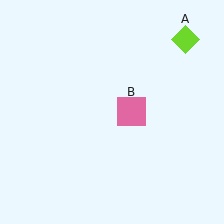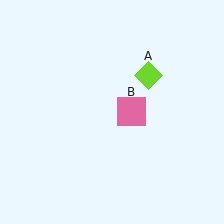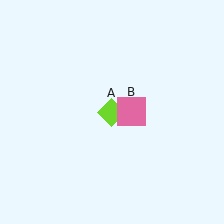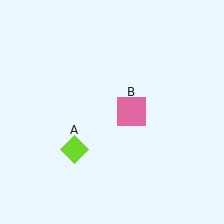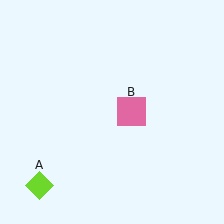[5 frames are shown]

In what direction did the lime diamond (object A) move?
The lime diamond (object A) moved down and to the left.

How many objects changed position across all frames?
1 object changed position: lime diamond (object A).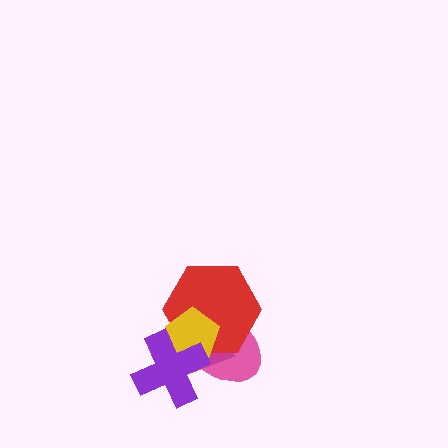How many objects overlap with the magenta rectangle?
4 objects overlap with the magenta rectangle.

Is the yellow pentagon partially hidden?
Yes, it is partially covered by another shape.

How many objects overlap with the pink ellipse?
4 objects overlap with the pink ellipse.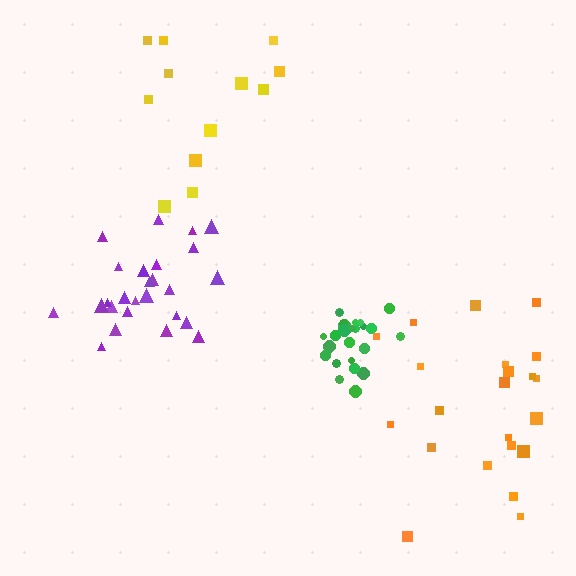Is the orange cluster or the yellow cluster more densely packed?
Orange.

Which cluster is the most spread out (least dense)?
Yellow.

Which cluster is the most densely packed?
Green.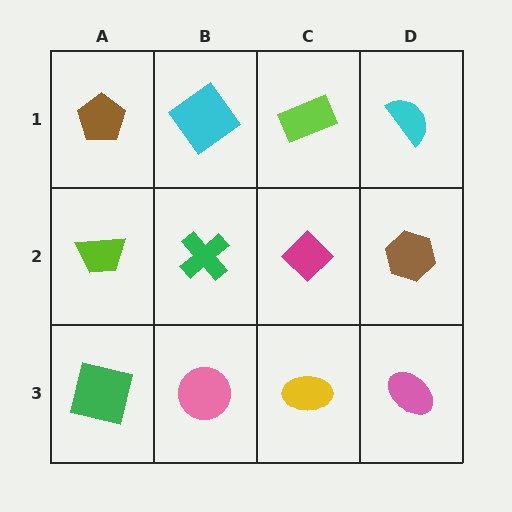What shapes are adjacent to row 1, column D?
A brown hexagon (row 2, column D), a lime rectangle (row 1, column C).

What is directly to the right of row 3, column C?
A pink ellipse.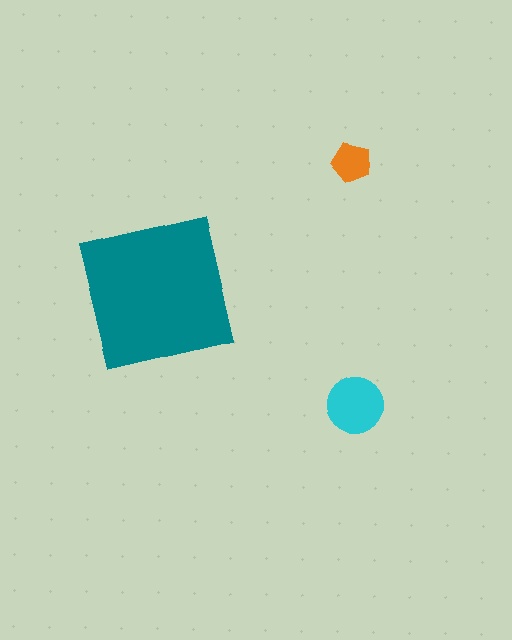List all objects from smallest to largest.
The orange pentagon, the cyan circle, the teal square.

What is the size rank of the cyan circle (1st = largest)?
2nd.